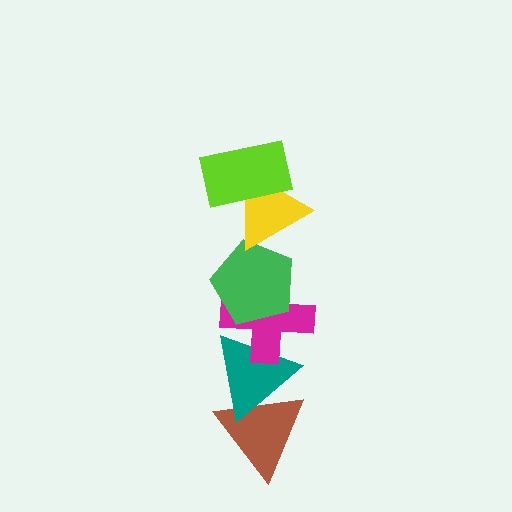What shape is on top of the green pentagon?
The yellow triangle is on top of the green pentagon.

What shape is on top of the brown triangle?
The teal triangle is on top of the brown triangle.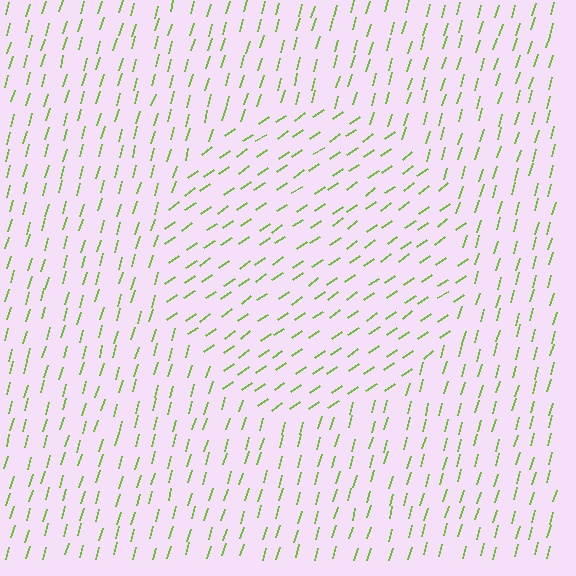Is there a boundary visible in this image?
Yes, there is a texture boundary formed by a change in line orientation.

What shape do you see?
I see a circle.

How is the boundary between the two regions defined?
The boundary is defined purely by a change in line orientation (approximately 39 degrees difference). All lines are the same color and thickness.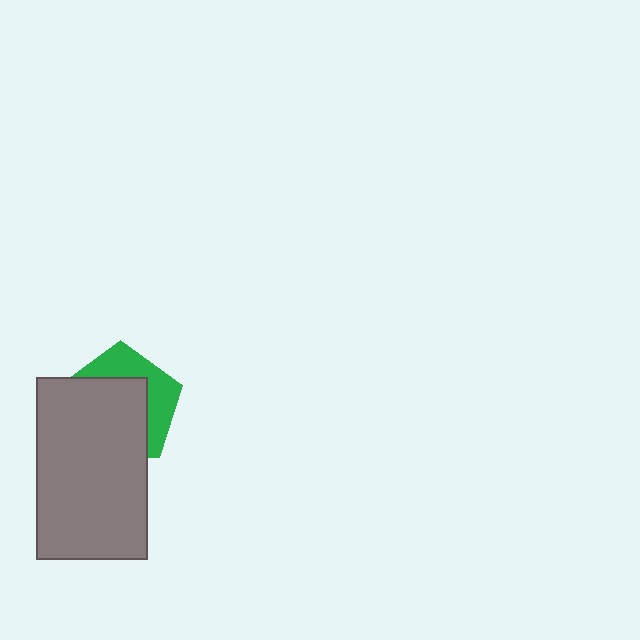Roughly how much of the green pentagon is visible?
A small part of it is visible (roughly 38%).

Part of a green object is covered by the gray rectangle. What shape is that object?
It is a pentagon.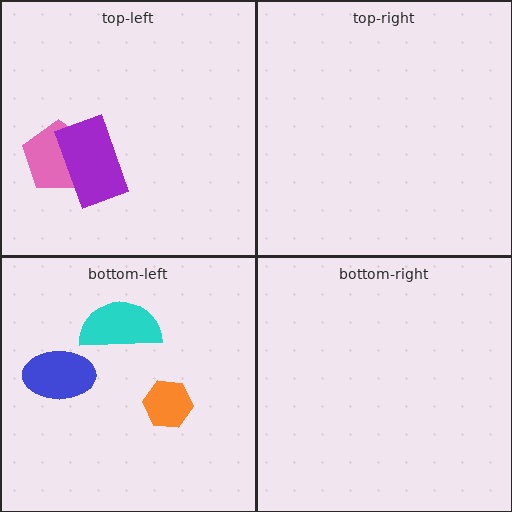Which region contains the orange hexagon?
The bottom-left region.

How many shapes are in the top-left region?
2.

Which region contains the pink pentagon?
The top-left region.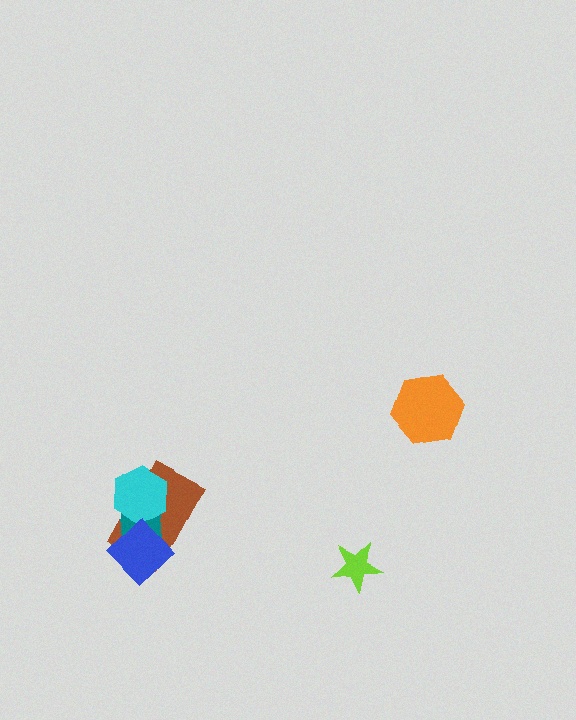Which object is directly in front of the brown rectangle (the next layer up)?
The teal square is directly in front of the brown rectangle.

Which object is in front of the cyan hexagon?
The blue diamond is in front of the cyan hexagon.